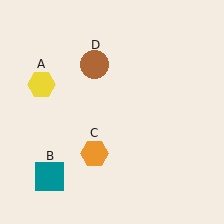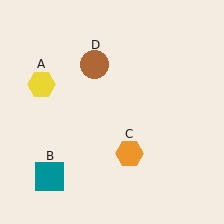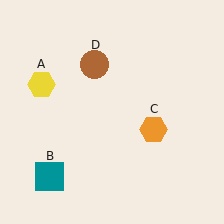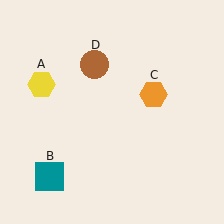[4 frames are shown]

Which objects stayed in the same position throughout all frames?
Yellow hexagon (object A) and teal square (object B) and brown circle (object D) remained stationary.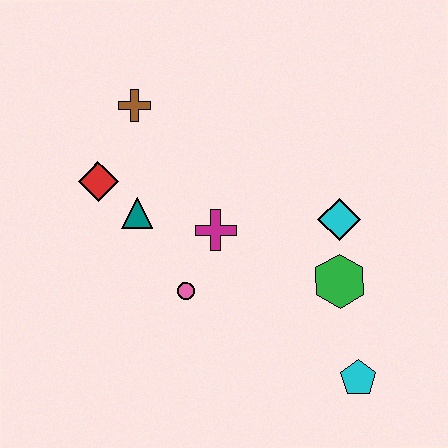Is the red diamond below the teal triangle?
No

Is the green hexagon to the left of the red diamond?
No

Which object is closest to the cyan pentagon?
The green hexagon is closest to the cyan pentagon.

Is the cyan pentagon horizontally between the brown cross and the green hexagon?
No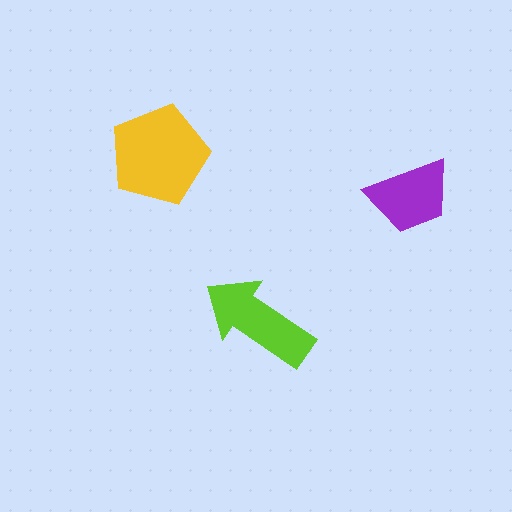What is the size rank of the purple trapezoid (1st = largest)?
3rd.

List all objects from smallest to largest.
The purple trapezoid, the lime arrow, the yellow pentagon.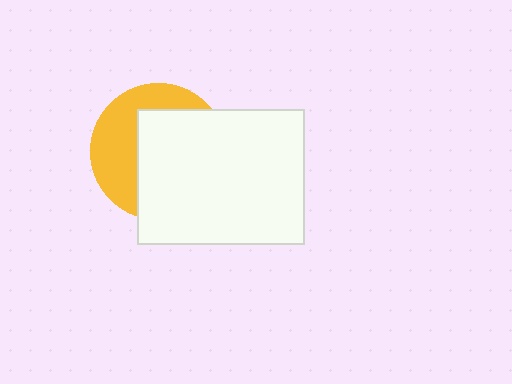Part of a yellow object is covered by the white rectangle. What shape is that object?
It is a circle.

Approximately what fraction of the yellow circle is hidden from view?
Roughly 59% of the yellow circle is hidden behind the white rectangle.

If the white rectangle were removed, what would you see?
You would see the complete yellow circle.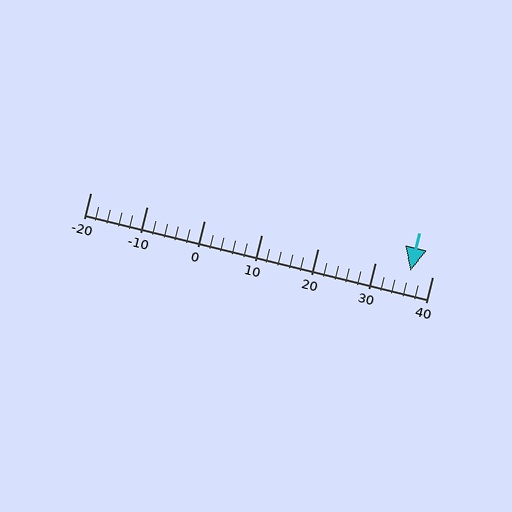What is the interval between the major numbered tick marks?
The major tick marks are spaced 10 units apart.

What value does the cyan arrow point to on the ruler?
The cyan arrow points to approximately 36.